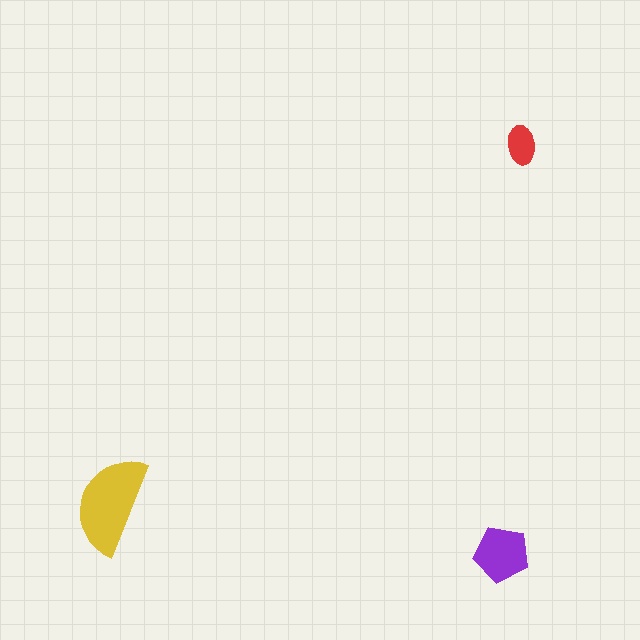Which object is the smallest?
The red ellipse.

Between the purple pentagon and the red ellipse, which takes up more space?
The purple pentagon.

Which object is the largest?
The yellow semicircle.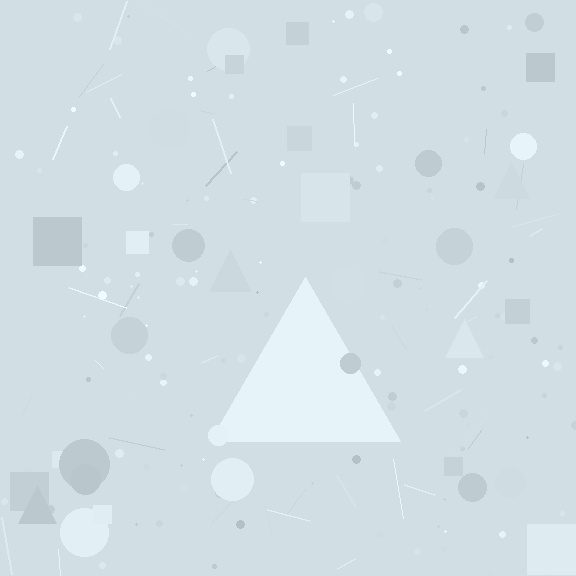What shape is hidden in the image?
A triangle is hidden in the image.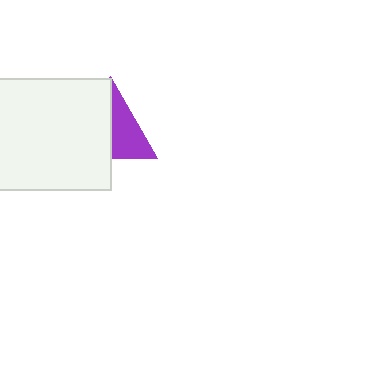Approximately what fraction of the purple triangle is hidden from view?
Roughly 52% of the purple triangle is hidden behind the white rectangle.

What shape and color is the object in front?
The object in front is a white rectangle.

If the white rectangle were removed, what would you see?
You would see the complete purple triangle.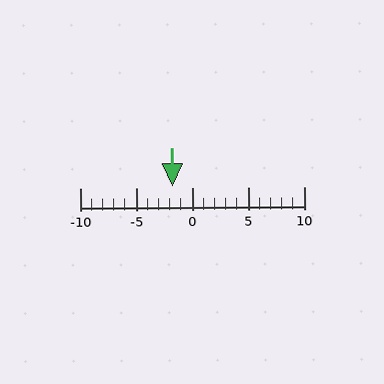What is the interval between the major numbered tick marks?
The major tick marks are spaced 5 units apart.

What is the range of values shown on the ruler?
The ruler shows values from -10 to 10.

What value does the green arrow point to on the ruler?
The green arrow points to approximately -2.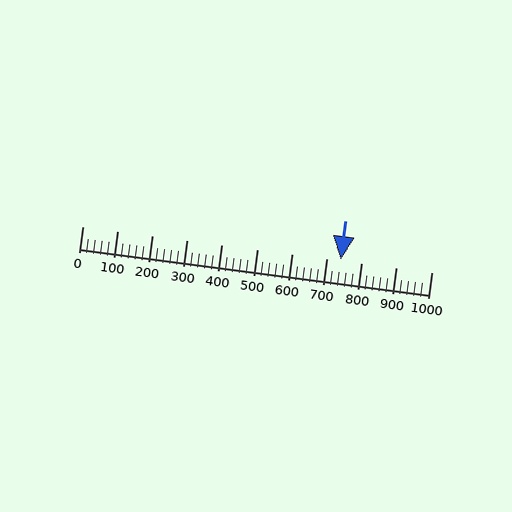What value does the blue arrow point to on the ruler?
The blue arrow points to approximately 740.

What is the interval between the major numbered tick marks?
The major tick marks are spaced 100 units apart.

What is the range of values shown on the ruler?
The ruler shows values from 0 to 1000.